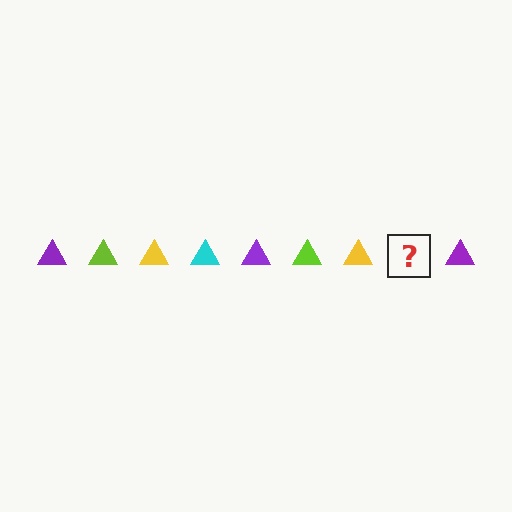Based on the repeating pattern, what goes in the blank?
The blank should be a cyan triangle.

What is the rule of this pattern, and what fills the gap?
The rule is that the pattern cycles through purple, lime, yellow, cyan triangles. The gap should be filled with a cyan triangle.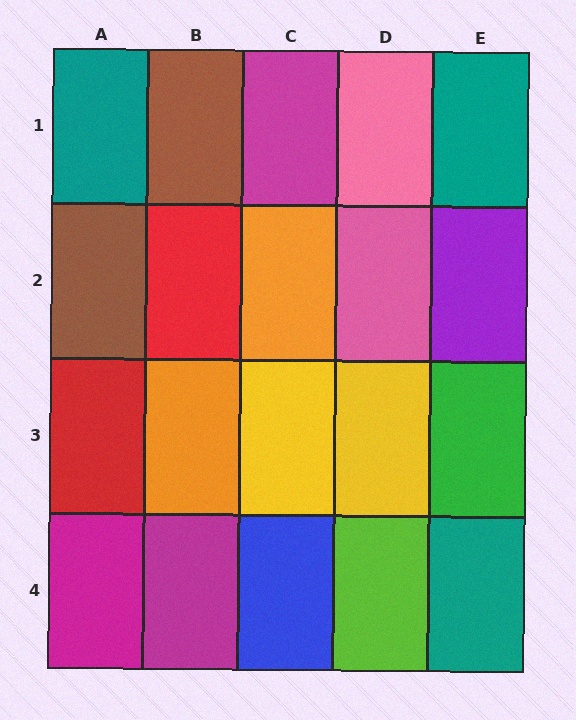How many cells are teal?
3 cells are teal.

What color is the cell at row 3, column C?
Yellow.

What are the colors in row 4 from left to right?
Magenta, magenta, blue, lime, teal.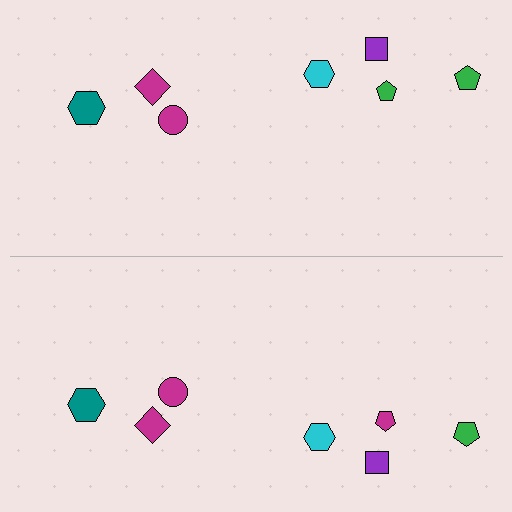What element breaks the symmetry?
The magenta pentagon on the bottom side breaks the symmetry — its mirror counterpart is green.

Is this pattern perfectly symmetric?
No, the pattern is not perfectly symmetric. The magenta pentagon on the bottom side breaks the symmetry — its mirror counterpart is green.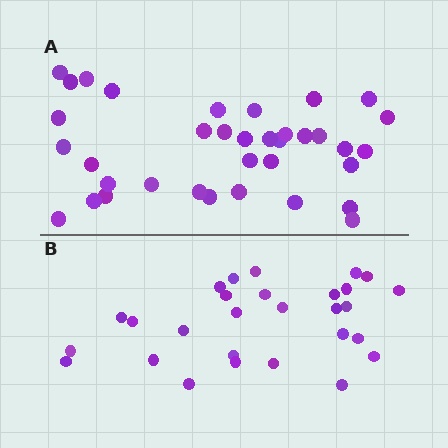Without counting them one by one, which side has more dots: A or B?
Region A (the top region) has more dots.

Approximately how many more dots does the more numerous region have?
Region A has roughly 8 or so more dots than region B.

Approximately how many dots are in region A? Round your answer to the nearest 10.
About 40 dots. (The exact count is 36, which rounds to 40.)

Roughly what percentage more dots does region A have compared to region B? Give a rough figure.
About 30% more.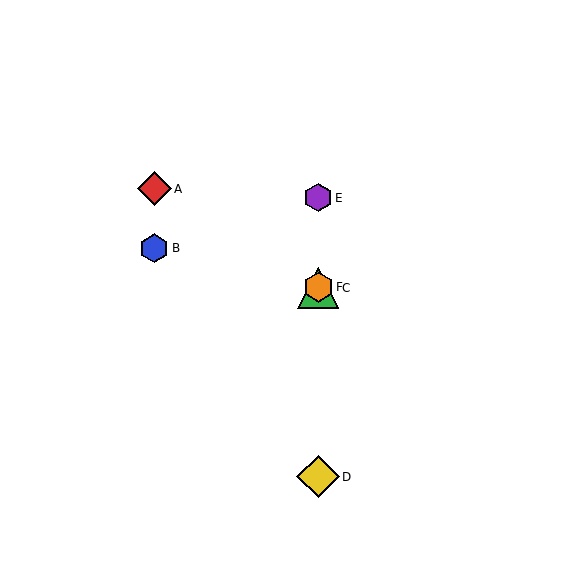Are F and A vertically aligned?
No, F is at x≈318 and A is at x≈154.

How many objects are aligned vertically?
4 objects (C, D, E, F) are aligned vertically.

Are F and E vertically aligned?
Yes, both are at x≈318.